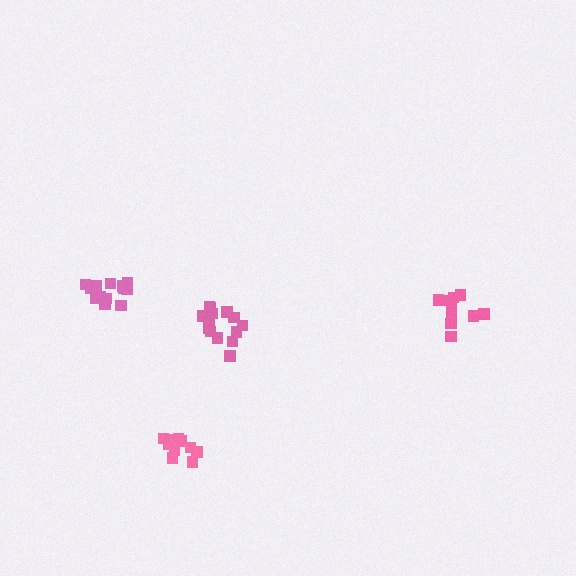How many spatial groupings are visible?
There are 4 spatial groupings.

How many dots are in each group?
Group 1: 11 dots, Group 2: 14 dots, Group 3: 11 dots, Group 4: 14 dots (50 total).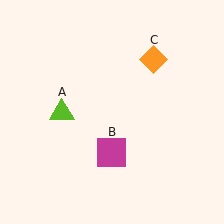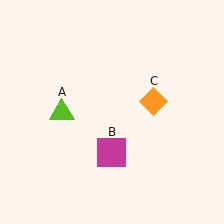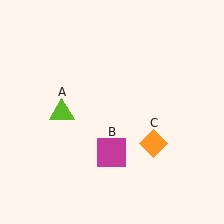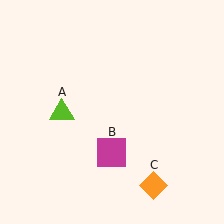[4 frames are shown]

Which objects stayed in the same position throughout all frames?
Lime triangle (object A) and magenta square (object B) remained stationary.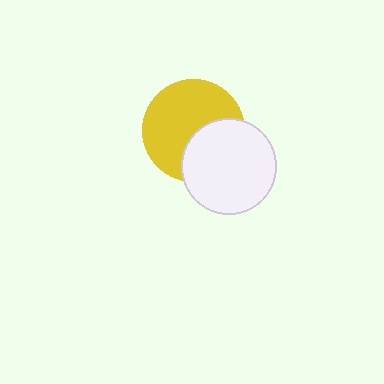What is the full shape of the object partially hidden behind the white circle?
The partially hidden object is a yellow circle.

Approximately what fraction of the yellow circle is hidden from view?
Roughly 36% of the yellow circle is hidden behind the white circle.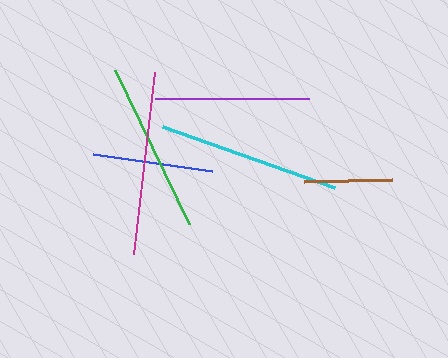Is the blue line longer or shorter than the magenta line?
The magenta line is longer than the blue line.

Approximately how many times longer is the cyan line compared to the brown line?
The cyan line is approximately 2.1 times the length of the brown line.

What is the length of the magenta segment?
The magenta segment is approximately 182 pixels long.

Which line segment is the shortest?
The brown line is the shortest at approximately 88 pixels.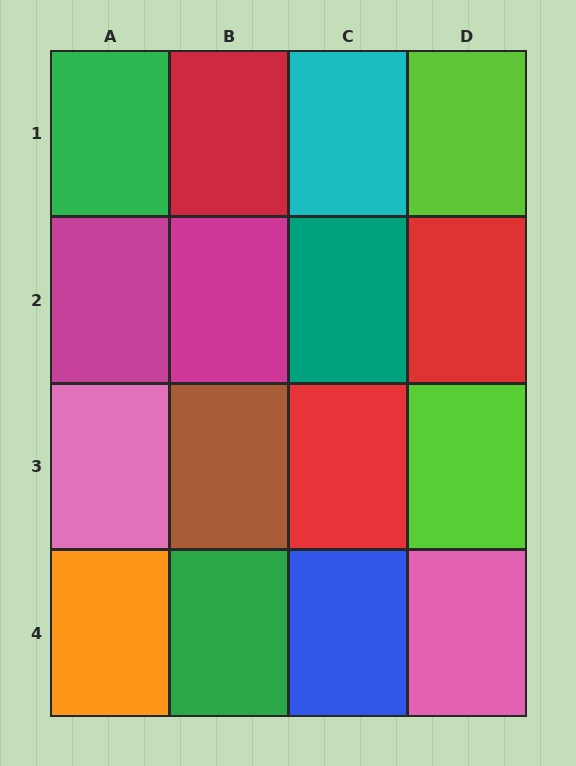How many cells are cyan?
1 cell is cyan.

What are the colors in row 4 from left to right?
Orange, green, blue, pink.